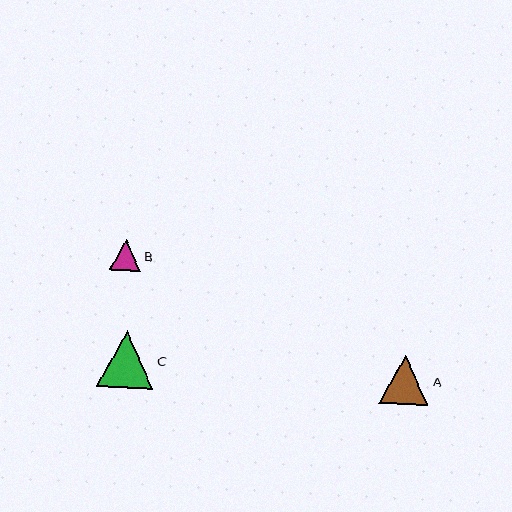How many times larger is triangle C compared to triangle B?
Triangle C is approximately 1.8 times the size of triangle B.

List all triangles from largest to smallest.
From largest to smallest: C, A, B.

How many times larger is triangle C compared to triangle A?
Triangle C is approximately 1.1 times the size of triangle A.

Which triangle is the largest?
Triangle C is the largest with a size of approximately 56 pixels.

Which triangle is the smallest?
Triangle B is the smallest with a size of approximately 30 pixels.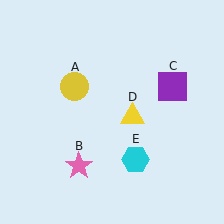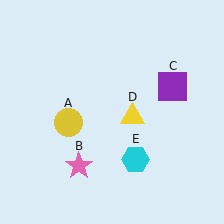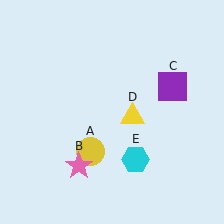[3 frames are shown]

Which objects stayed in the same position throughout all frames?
Pink star (object B) and purple square (object C) and yellow triangle (object D) and cyan hexagon (object E) remained stationary.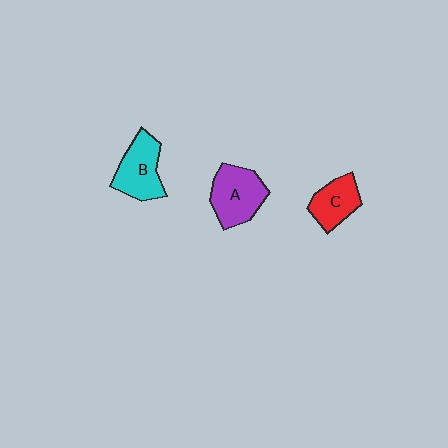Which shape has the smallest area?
Shape C (red).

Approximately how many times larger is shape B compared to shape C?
Approximately 1.3 times.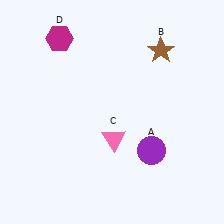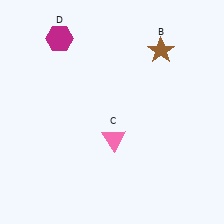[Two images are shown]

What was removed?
The purple circle (A) was removed in Image 2.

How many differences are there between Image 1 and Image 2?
There is 1 difference between the two images.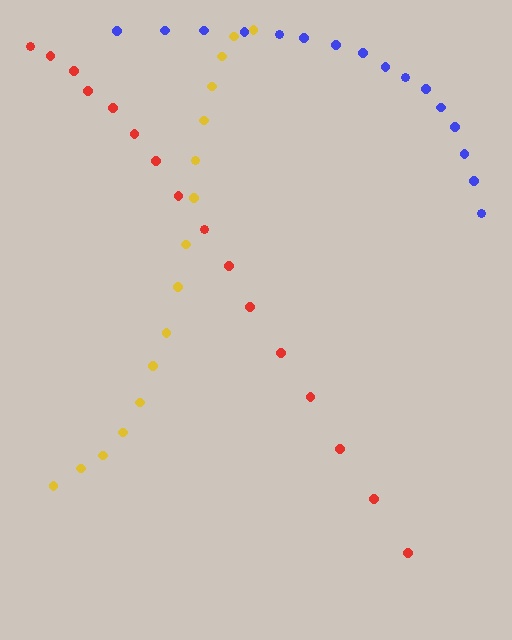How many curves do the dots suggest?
There are 3 distinct paths.